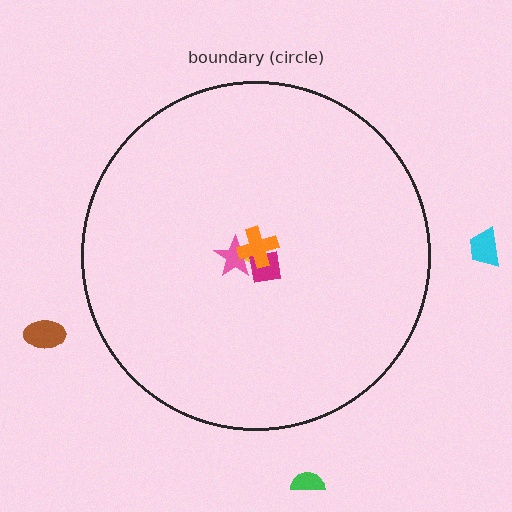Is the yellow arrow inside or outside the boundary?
Inside.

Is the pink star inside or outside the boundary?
Inside.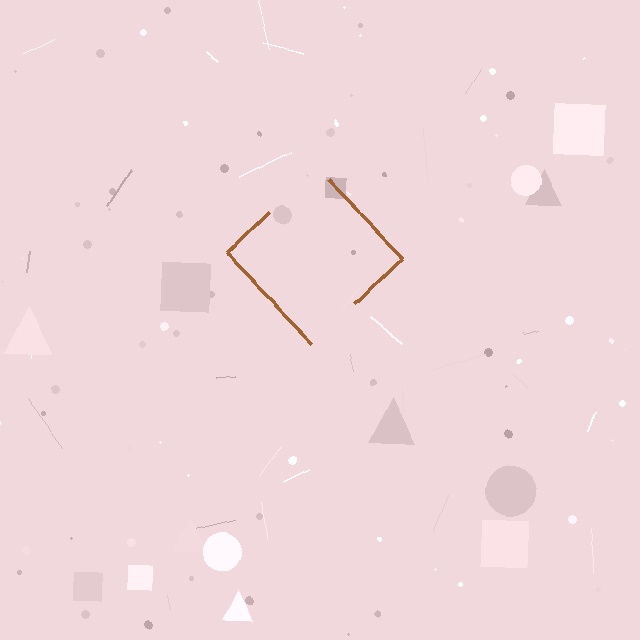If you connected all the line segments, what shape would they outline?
They would outline a diamond.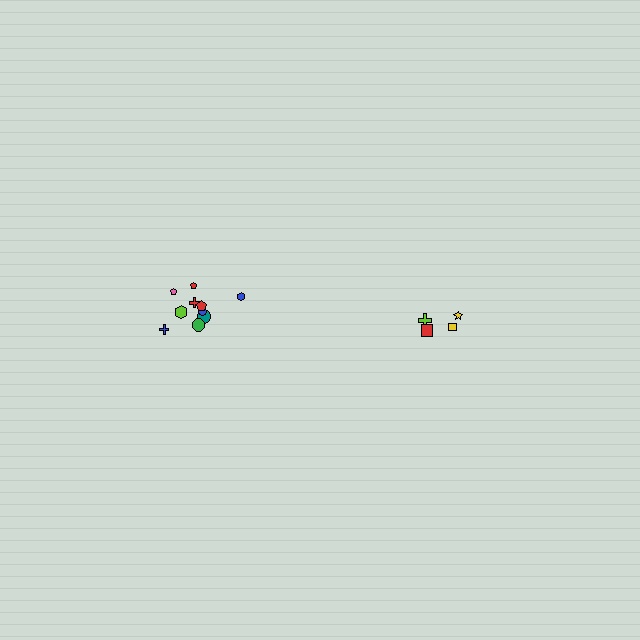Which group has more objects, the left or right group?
The left group.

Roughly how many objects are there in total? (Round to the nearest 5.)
Roughly 15 objects in total.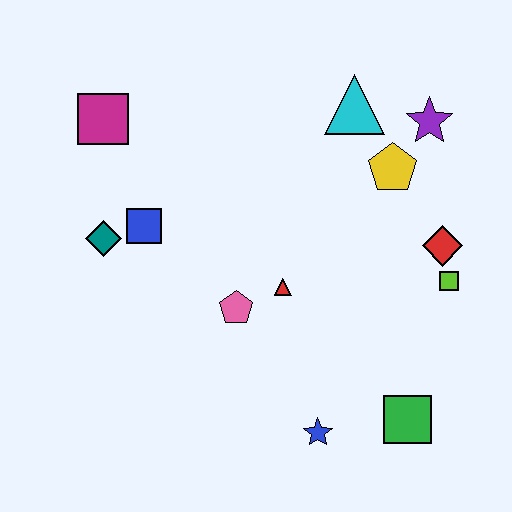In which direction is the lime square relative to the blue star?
The lime square is above the blue star.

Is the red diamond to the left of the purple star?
No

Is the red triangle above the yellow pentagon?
No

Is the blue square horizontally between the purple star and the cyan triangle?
No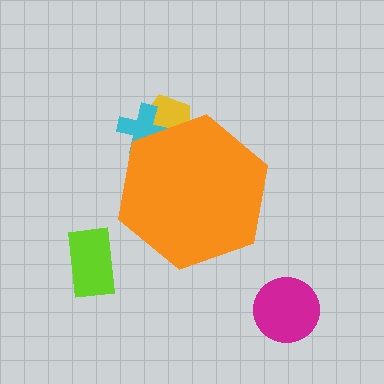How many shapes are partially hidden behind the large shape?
2 shapes are partially hidden.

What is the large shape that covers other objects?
An orange hexagon.